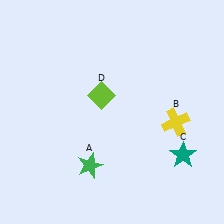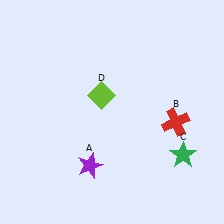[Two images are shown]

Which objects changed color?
A changed from green to purple. B changed from yellow to red. C changed from teal to green.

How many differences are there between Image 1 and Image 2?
There are 3 differences between the two images.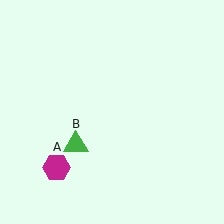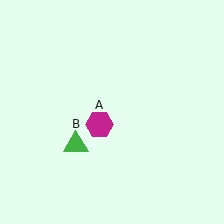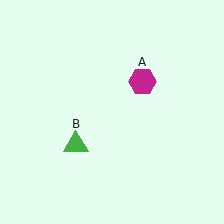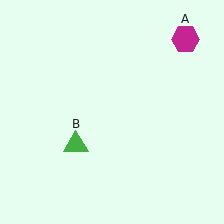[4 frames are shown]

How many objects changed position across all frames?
1 object changed position: magenta hexagon (object A).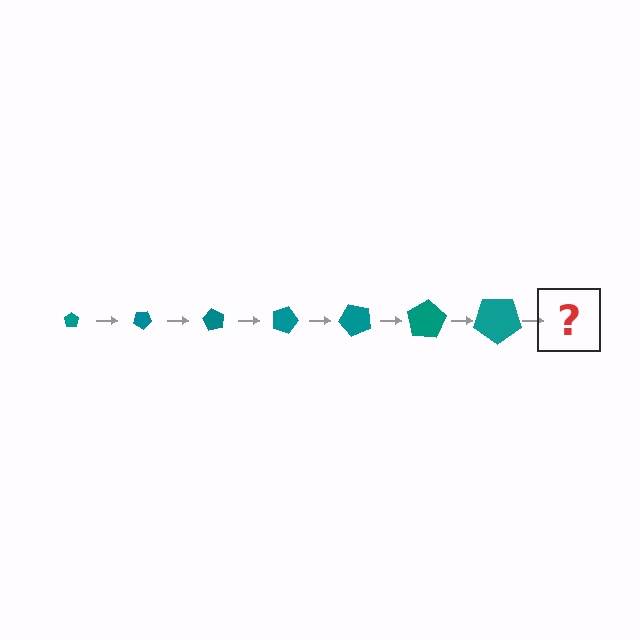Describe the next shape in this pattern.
It should be a pentagon, larger than the previous one and rotated 210 degrees from the start.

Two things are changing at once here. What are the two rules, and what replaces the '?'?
The two rules are that the pentagon grows larger each step and it rotates 30 degrees each step. The '?' should be a pentagon, larger than the previous one and rotated 210 degrees from the start.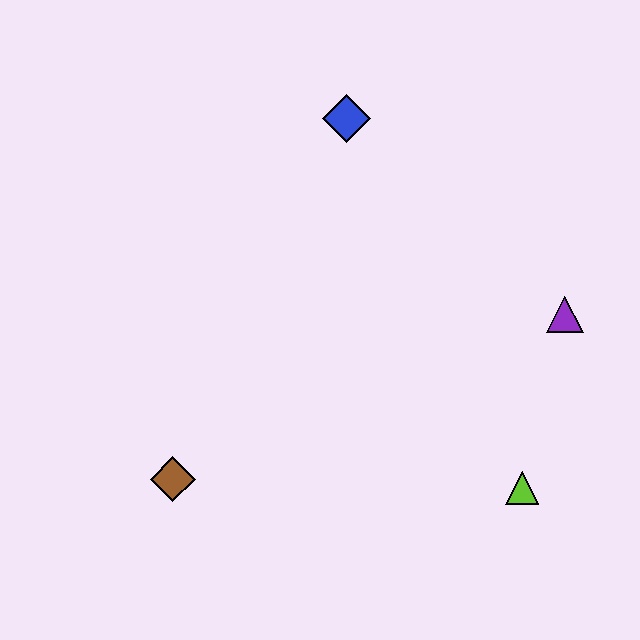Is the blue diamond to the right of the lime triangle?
No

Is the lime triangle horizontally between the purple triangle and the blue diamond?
Yes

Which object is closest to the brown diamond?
The lime triangle is closest to the brown diamond.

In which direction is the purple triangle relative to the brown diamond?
The purple triangle is to the right of the brown diamond.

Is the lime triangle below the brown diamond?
Yes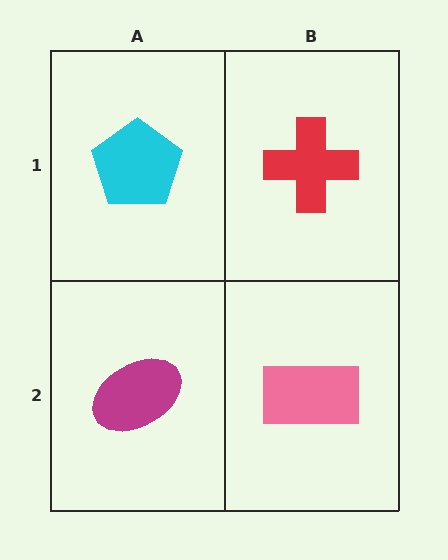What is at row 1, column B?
A red cross.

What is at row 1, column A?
A cyan pentagon.